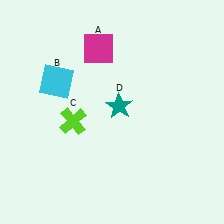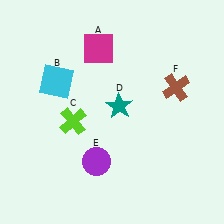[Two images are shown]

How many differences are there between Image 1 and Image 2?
There are 2 differences between the two images.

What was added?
A purple circle (E), a brown cross (F) were added in Image 2.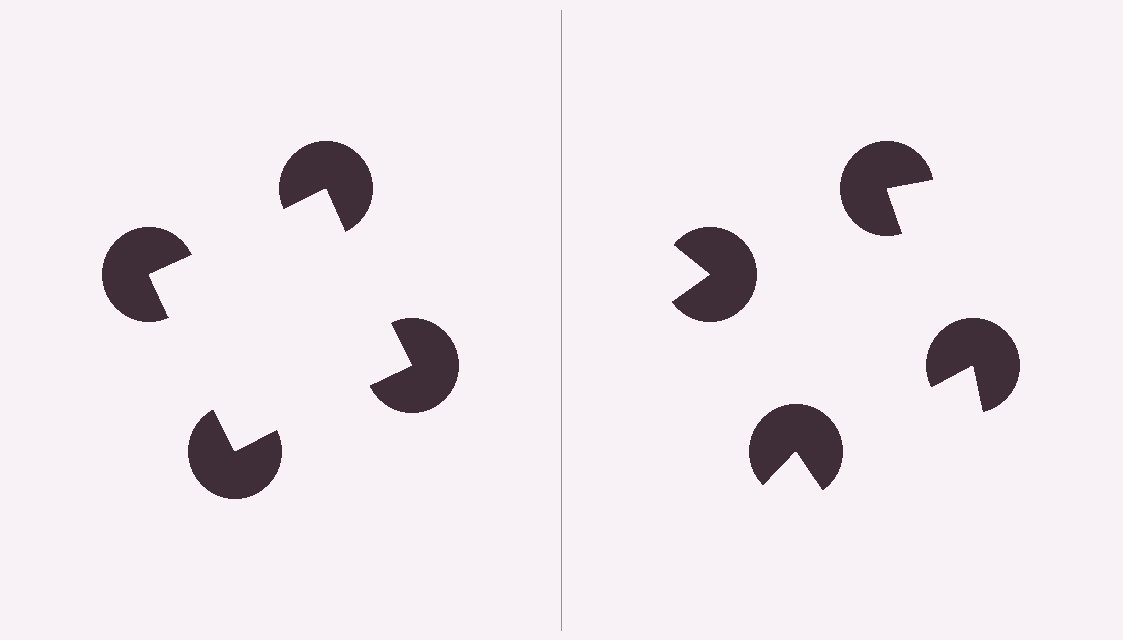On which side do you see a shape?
An illusory square appears on the left side. On the right side the wedge cuts are rotated, so no coherent shape forms.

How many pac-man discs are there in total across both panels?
8 — 4 on each side.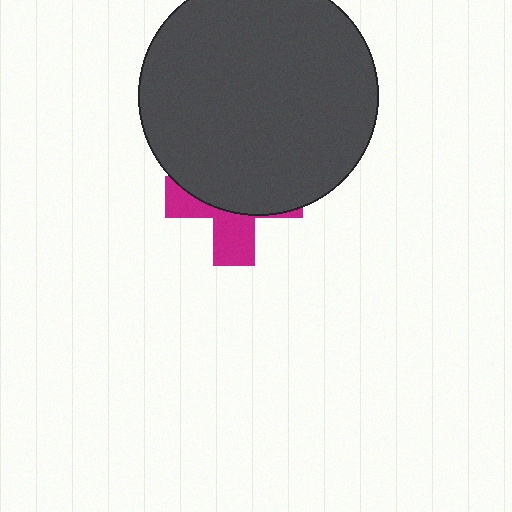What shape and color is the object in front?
The object in front is a dark gray circle.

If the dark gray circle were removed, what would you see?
You would see the complete magenta cross.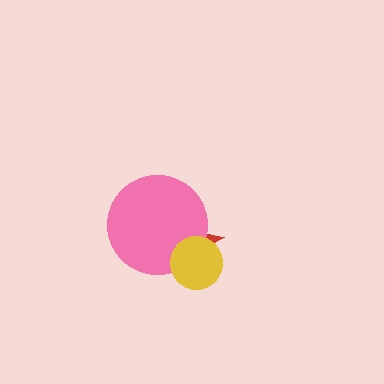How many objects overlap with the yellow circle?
2 objects overlap with the yellow circle.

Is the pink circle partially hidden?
Yes, it is partially covered by another shape.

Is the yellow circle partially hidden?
No, no other shape covers it.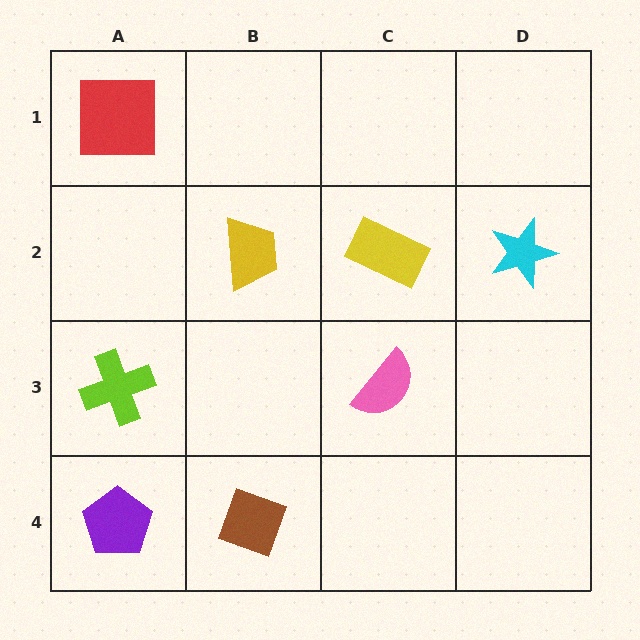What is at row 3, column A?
A lime cross.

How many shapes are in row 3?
2 shapes.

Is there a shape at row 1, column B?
No, that cell is empty.